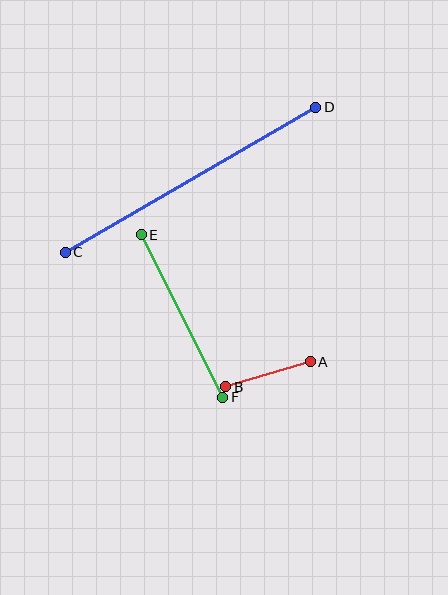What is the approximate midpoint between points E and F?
The midpoint is at approximately (182, 316) pixels.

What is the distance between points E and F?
The distance is approximately 182 pixels.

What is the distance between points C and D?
The distance is approximately 289 pixels.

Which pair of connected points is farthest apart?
Points C and D are farthest apart.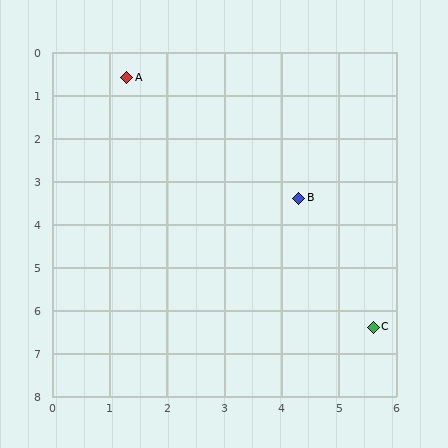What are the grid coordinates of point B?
Point B is at approximately (4.3, 3.4).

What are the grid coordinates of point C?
Point C is at approximately (5.6, 6.4).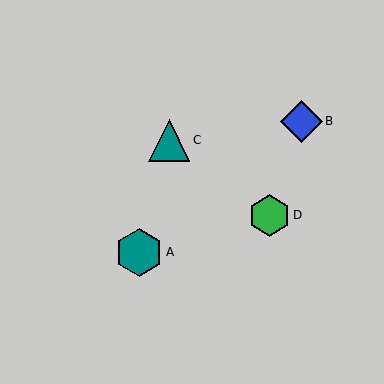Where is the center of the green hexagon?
The center of the green hexagon is at (269, 215).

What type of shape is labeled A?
Shape A is a teal hexagon.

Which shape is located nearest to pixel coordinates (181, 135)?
The teal triangle (labeled C) at (169, 140) is nearest to that location.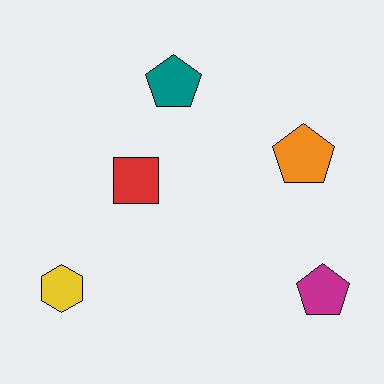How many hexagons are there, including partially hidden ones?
There is 1 hexagon.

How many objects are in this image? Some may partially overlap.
There are 5 objects.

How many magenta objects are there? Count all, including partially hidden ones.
There is 1 magenta object.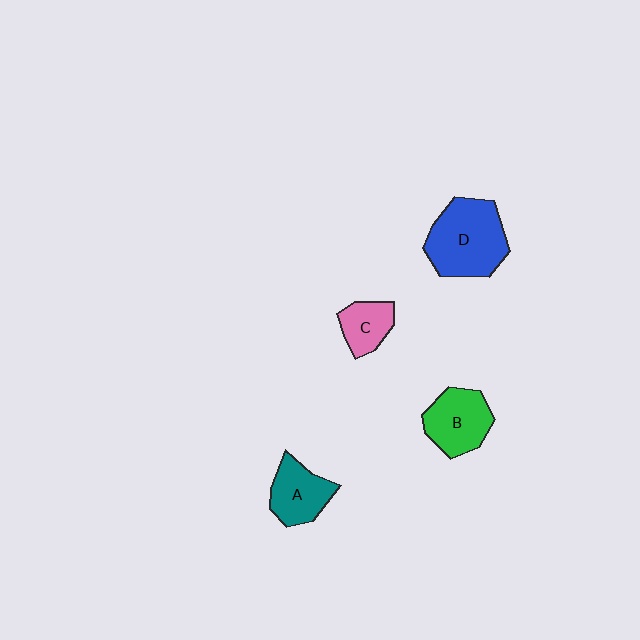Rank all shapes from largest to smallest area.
From largest to smallest: D (blue), B (green), A (teal), C (pink).